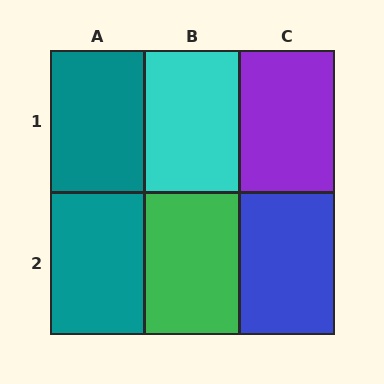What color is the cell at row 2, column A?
Teal.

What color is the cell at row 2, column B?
Green.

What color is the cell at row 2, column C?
Blue.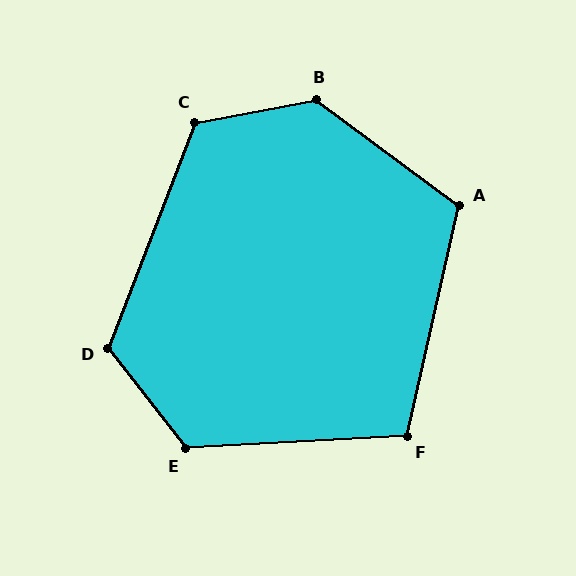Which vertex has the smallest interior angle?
F, at approximately 106 degrees.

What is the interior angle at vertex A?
Approximately 114 degrees (obtuse).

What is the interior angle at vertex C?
Approximately 122 degrees (obtuse).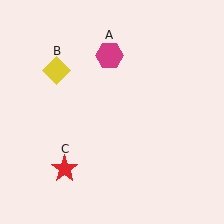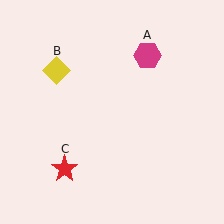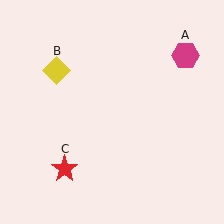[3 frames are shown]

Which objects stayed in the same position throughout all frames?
Yellow diamond (object B) and red star (object C) remained stationary.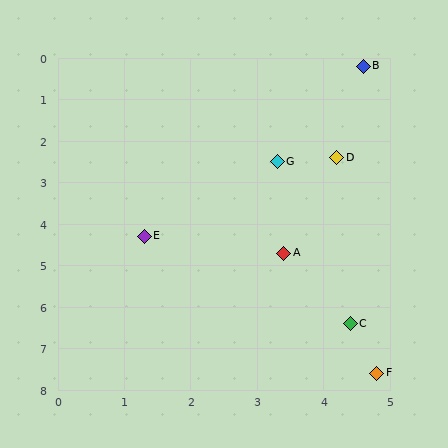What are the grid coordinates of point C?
Point C is at approximately (4.4, 6.4).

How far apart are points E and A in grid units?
Points E and A are about 2.1 grid units apart.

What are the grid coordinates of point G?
Point G is at approximately (3.3, 2.5).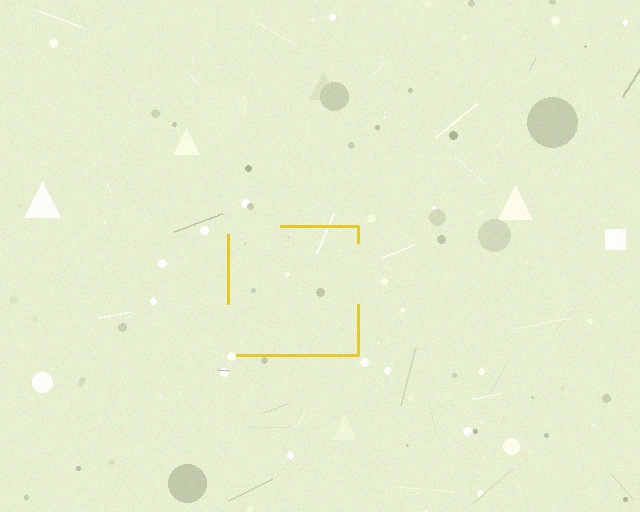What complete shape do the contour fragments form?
The contour fragments form a square.